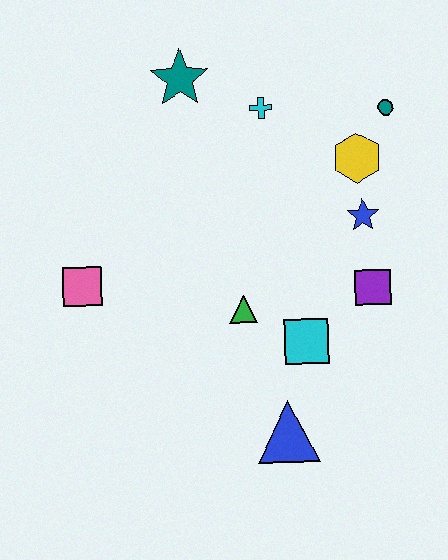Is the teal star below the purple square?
No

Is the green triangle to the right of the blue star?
No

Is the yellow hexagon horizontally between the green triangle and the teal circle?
Yes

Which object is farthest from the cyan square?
The teal star is farthest from the cyan square.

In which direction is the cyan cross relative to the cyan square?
The cyan cross is above the cyan square.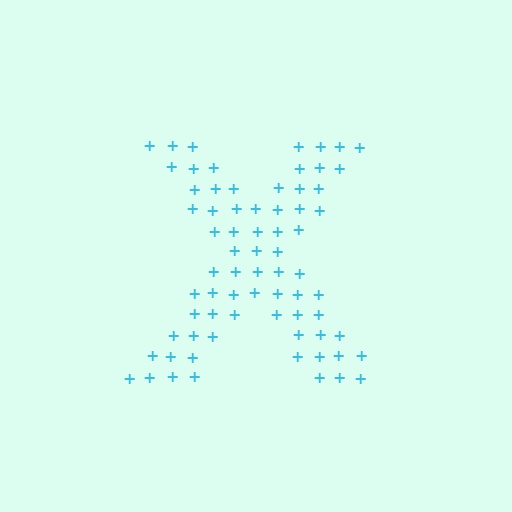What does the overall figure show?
The overall figure shows the letter X.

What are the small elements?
The small elements are plus signs.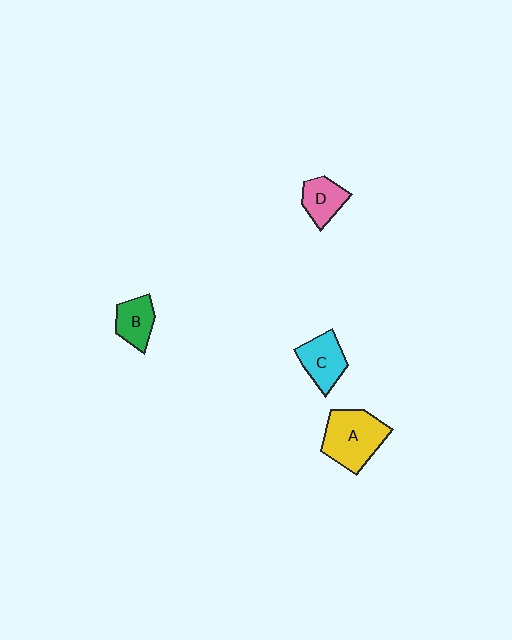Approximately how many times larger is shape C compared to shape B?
Approximately 1.2 times.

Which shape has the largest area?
Shape A (yellow).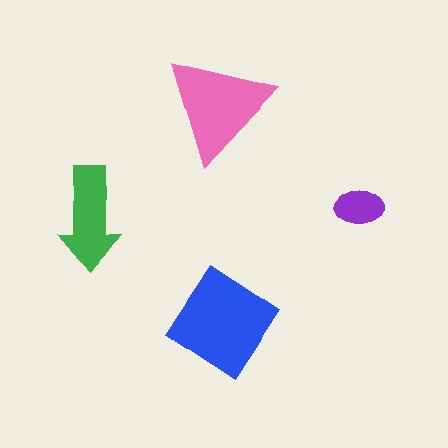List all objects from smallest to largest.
The purple ellipse, the green arrow, the pink triangle, the blue diamond.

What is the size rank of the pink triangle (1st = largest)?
2nd.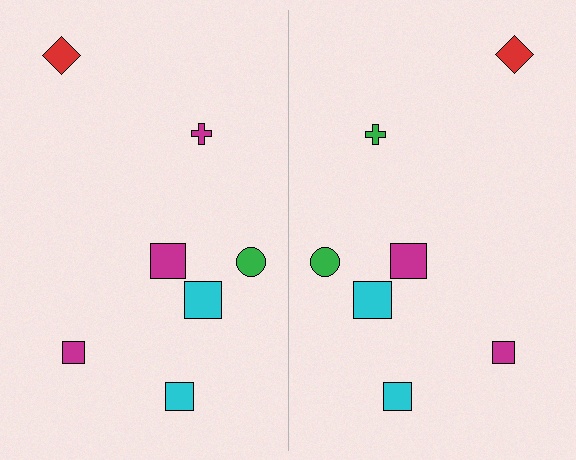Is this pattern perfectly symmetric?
No, the pattern is not perfectly symmetric. The green cross on the right side breaks the symmetry — its mirror counterpart is magenta.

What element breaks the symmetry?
The green cross on the right side breaks the symmetry — its mirror counterpart is magenta.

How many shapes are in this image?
There are 14 shapes in this image.